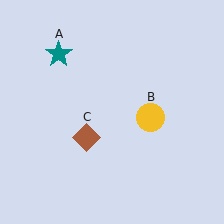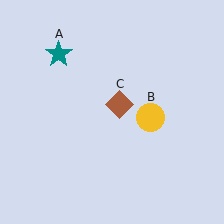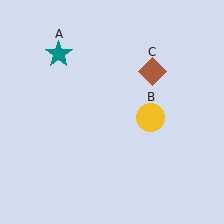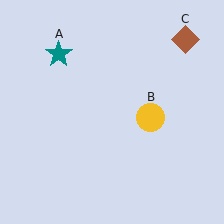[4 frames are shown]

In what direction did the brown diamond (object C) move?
The brown diamond (object C) moved up and to the right.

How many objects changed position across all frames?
1 object changed position: brown diamond (object C).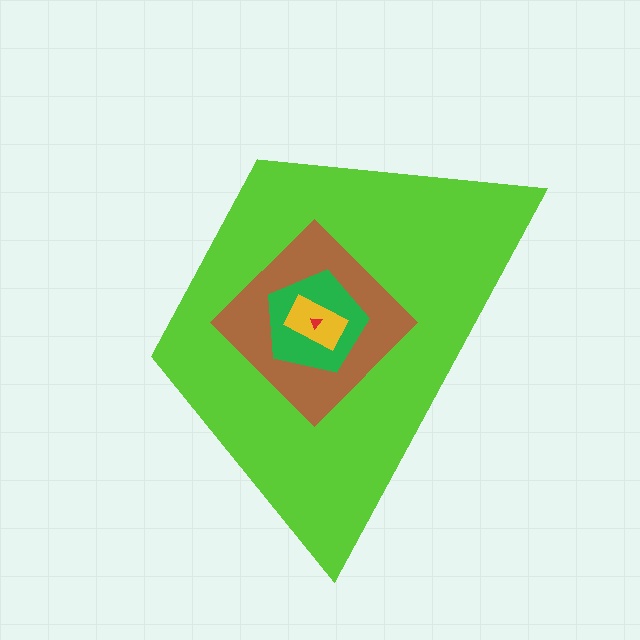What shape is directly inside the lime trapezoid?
The brown diamond.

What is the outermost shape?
The lime trapezoid.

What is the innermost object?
The red triangle.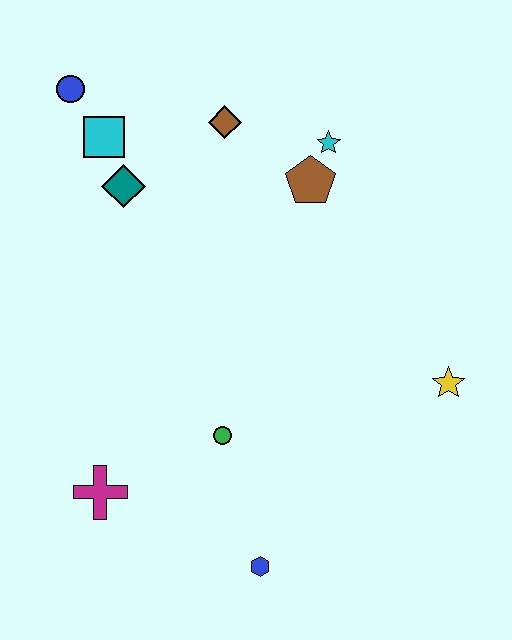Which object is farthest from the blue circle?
The blue hexagon is farthest from the blue circle.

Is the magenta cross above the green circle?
No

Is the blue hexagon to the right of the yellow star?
No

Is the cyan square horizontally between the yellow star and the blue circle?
Yes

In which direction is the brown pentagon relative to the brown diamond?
The brown pentagon is to the right of the brown diamond.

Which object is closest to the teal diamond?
The cyan square is closest to the teal diamond.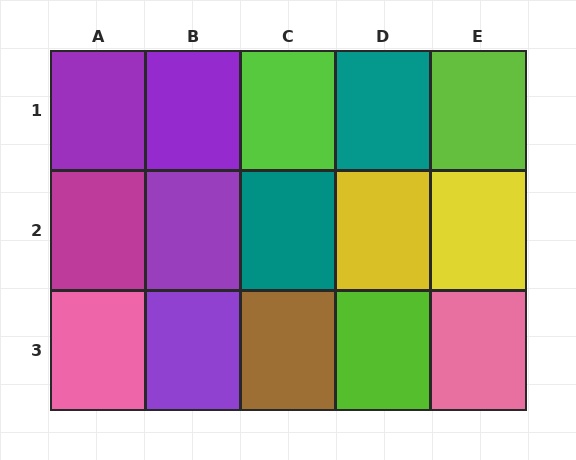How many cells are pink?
2 cells are pink.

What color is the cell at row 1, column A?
Purple.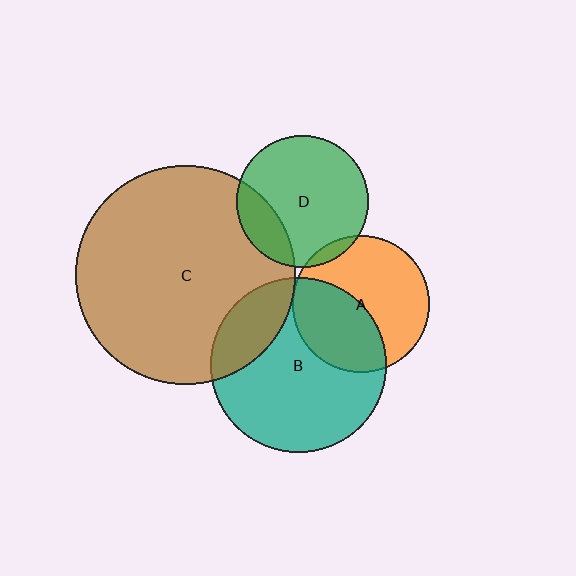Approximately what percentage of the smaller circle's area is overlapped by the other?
Approximately 5%.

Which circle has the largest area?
Circle C (brown).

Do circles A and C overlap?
Yes.